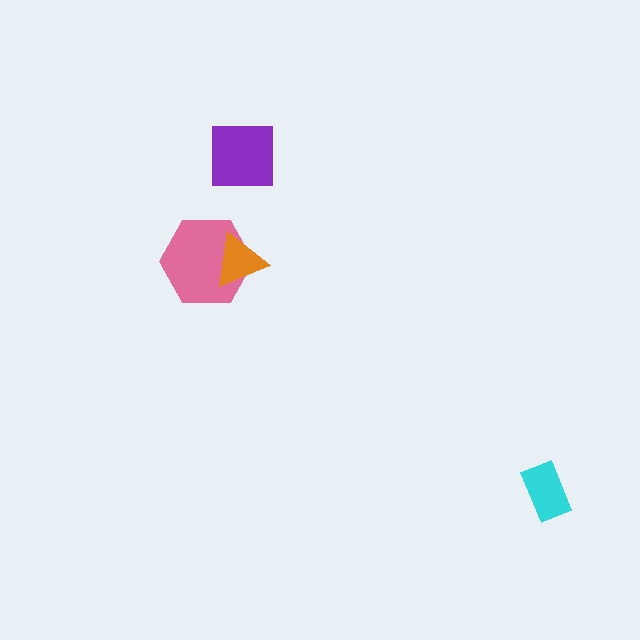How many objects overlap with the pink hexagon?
1 object overlaps with the pink hexagon.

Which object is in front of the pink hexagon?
The orange triangle is in front of the pink hexagon.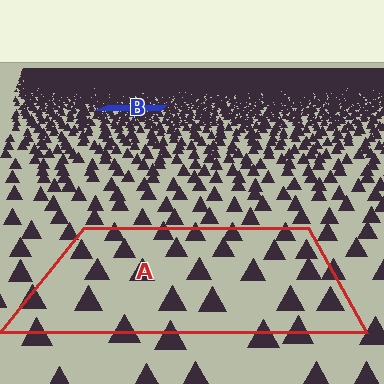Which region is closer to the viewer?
Region A is closer. The texture elements there are larger and more spread out.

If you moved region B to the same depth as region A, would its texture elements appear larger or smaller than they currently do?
They would appear larger. At a closer depth, the same texture elements are projected at a bigger on-screen size.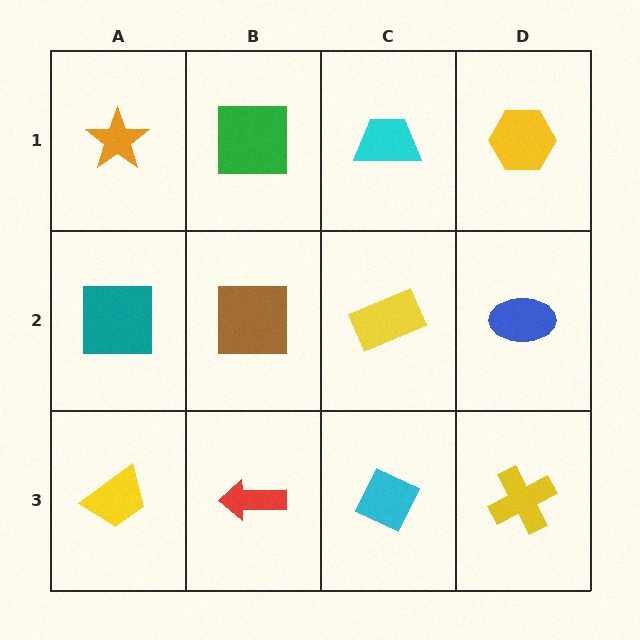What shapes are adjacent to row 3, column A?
A teal square (row 2, column A), a red arrow (row 3, column B).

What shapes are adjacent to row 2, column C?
A cyan trapezoid (row 1, column C), a cyan diamond (row 3, column C), a brown square (row 2, column B), a blue ellipse (row 2, column D).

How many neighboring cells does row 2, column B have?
4.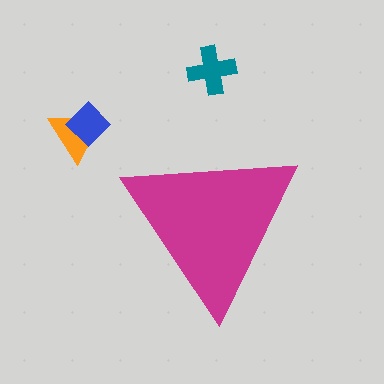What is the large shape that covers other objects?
A magenta triangle.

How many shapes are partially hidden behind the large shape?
0 shapes are partially hidden.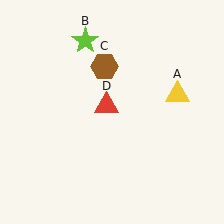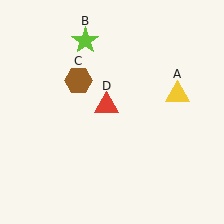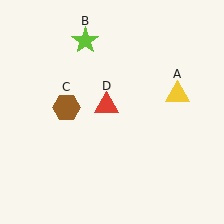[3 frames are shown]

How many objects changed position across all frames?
1 object changed position: brown hexagon (object C).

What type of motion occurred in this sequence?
The brown hexagon (object C) rotated counterclockwise around the center of the scene.